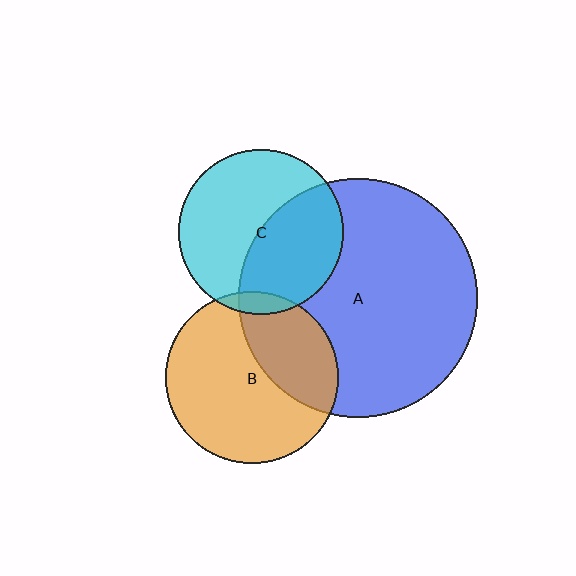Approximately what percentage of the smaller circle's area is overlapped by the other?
Approximately 5%.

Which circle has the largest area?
Circle A (blue).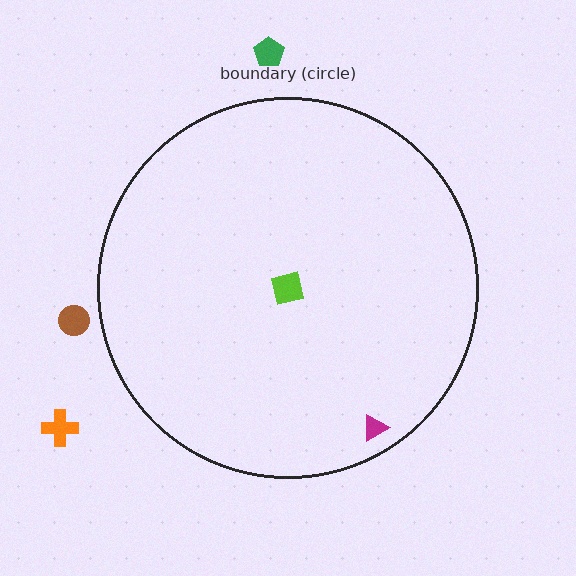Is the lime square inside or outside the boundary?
Inside.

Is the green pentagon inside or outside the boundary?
Outside.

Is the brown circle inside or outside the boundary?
Outside.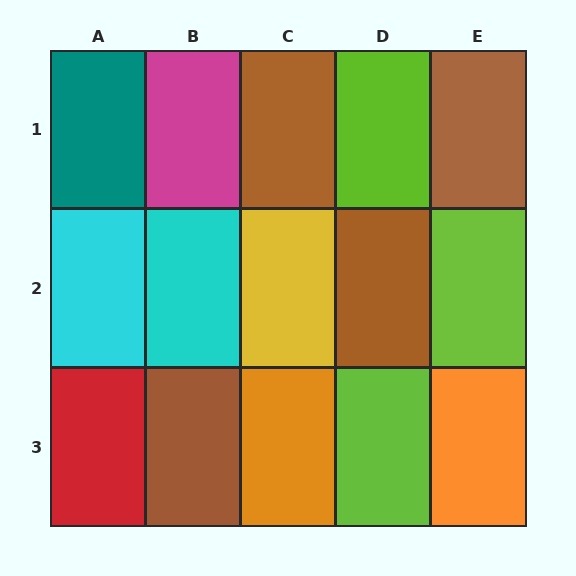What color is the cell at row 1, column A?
Teal.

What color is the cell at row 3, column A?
Red.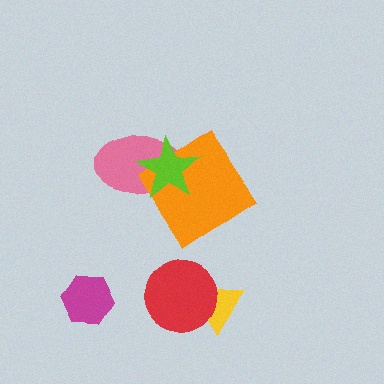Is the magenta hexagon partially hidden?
No, no other shape covers it.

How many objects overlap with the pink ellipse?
2 objects overlap with the pink ellipse.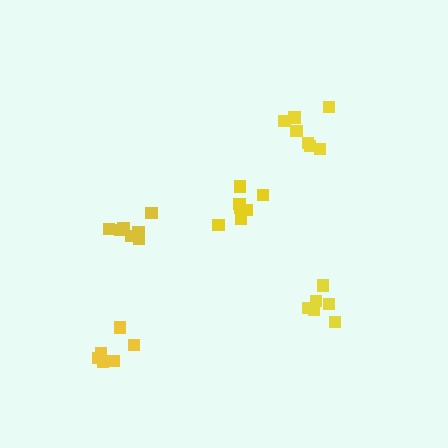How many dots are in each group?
Group 1: 6 dots, Group 2: 6 dots, Group 3: 7 dots, Group 4: 7 dots, Group 5: 7 dots (33 total).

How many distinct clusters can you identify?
There are 5 distinct clusters.